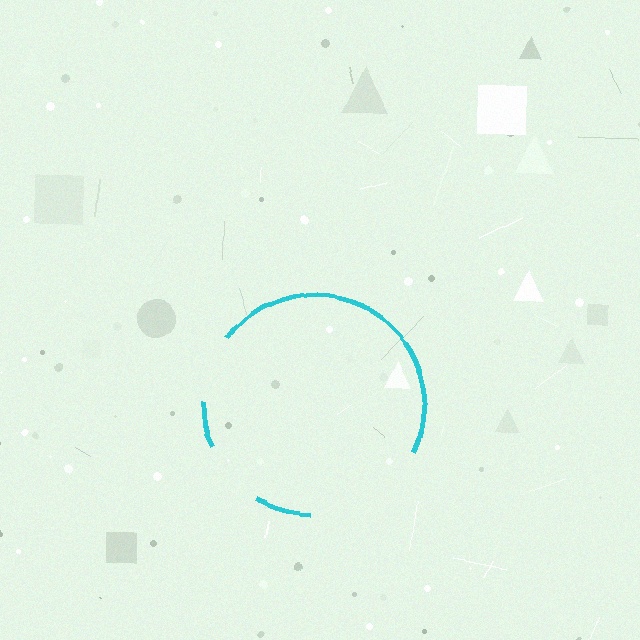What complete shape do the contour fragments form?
The contour fragments form a circle.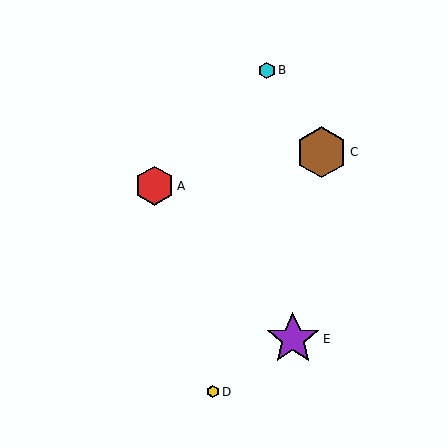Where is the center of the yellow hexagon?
The center of the yellow hexagon is at (213, 392).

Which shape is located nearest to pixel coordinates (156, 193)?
The red hexagon (labeled A) at (154, 186) is nearest to that location.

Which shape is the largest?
The purple star (labeled E) is the largest.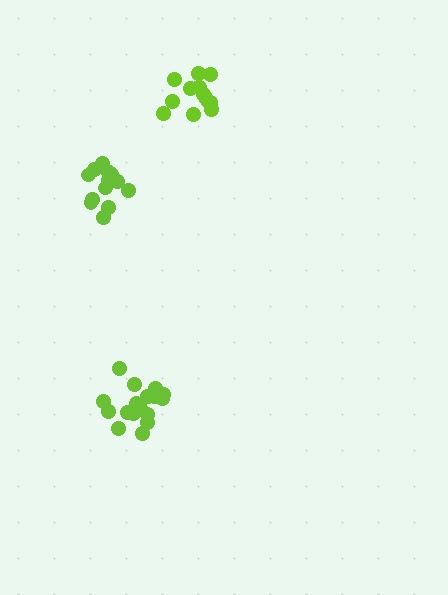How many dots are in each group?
Group 1: 20 dots, Group 2: 14 dots, Group 3: 14 dots (48 total).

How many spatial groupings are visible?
There are 3 spatial groupings.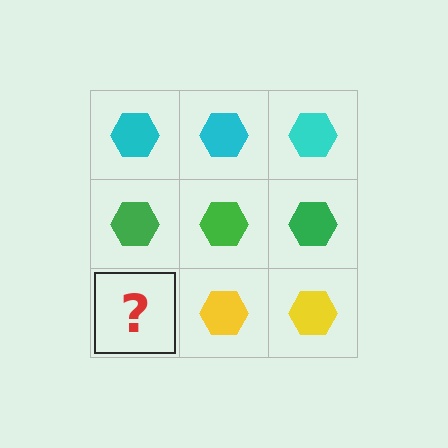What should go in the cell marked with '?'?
The missing cell should contain a yellow hexagon.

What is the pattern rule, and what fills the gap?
The rule is that each row has a consistent color. The gap should be filled with a yellow hexagon.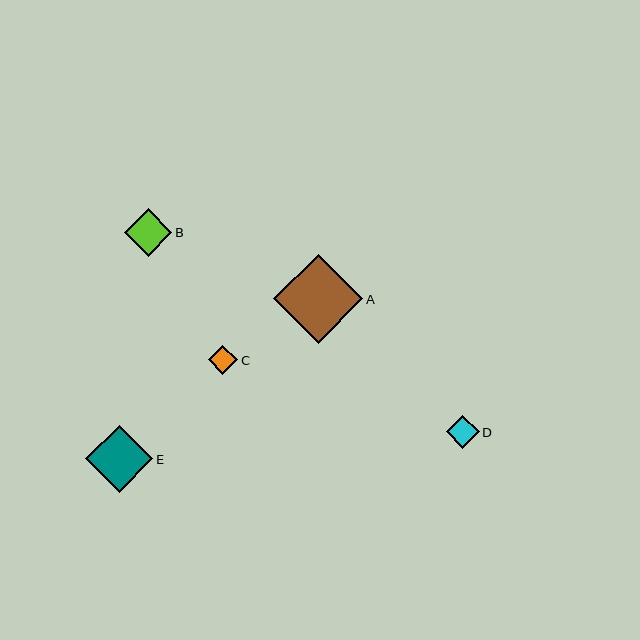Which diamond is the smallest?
Diamond C is the smallest with a size of approximately 30 pixels.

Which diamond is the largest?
Diamond A is the largest with a size of approximately 89 pixels.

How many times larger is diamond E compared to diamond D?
Diamond E is approximately 2.0 times the size of diamond D.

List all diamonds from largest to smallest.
From largest to smallest: A, E, B, D, C.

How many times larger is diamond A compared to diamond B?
Diamond A is approximately 1.9 times the size of diamond B.